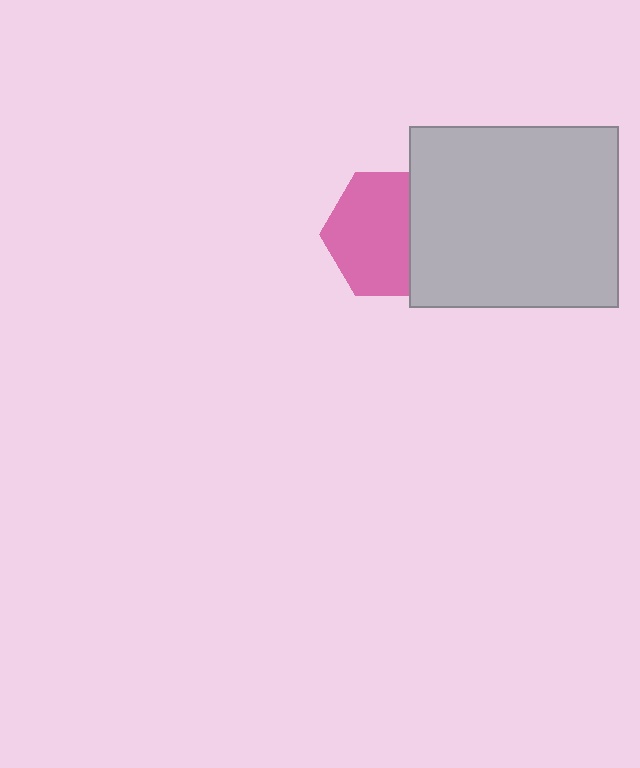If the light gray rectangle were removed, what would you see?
You would see the complete pink hexagon.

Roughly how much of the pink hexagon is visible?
Most of it is visible (roughly 67%).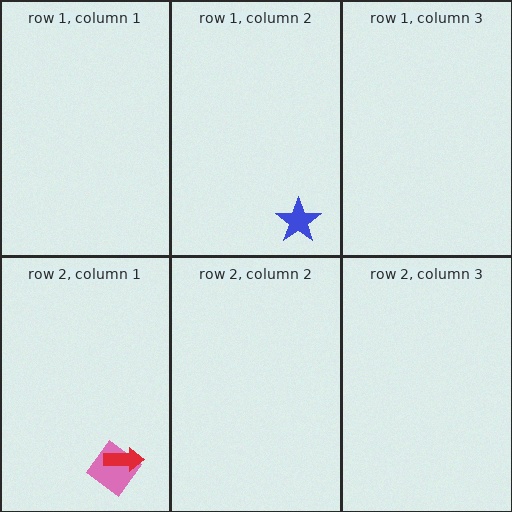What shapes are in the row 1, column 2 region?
The blue star.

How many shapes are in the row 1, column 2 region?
1.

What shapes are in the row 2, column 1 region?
The pink diamond, the red arrow.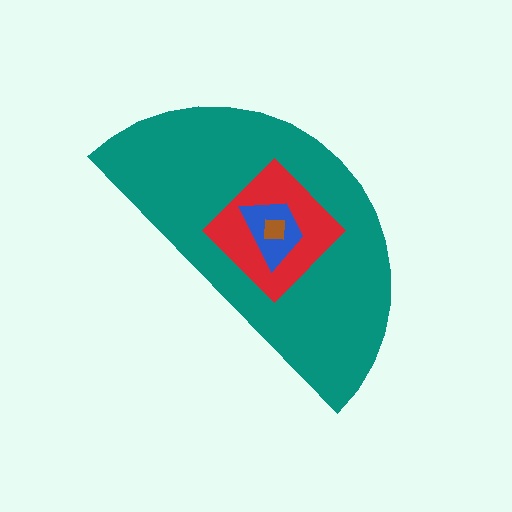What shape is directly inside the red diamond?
The blue trapezoid.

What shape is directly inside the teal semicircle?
The red diamond.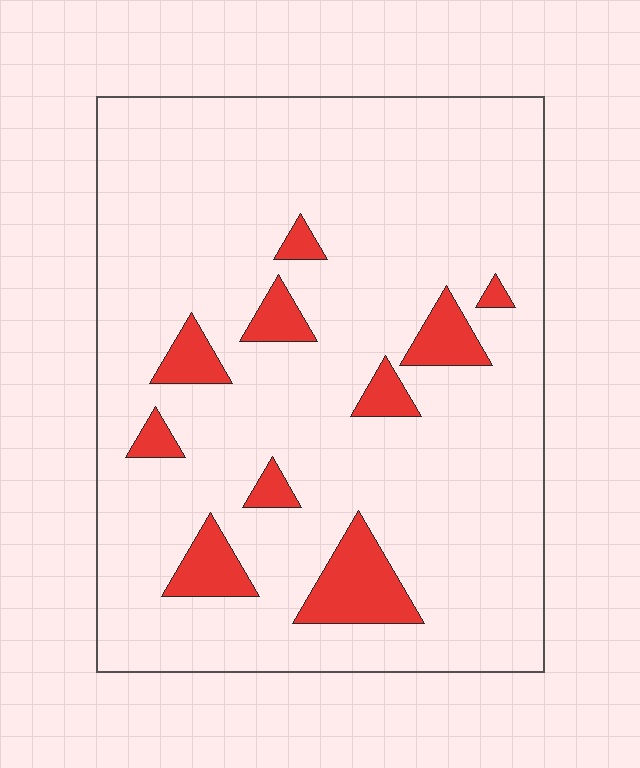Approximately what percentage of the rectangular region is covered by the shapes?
Approximately 10%.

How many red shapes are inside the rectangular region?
10.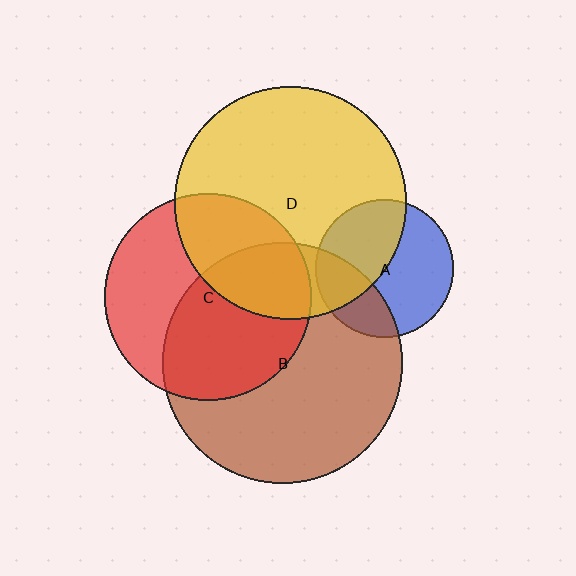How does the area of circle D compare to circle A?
Approximately 2.9 times.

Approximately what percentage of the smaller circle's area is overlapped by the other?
Approximately 30%.